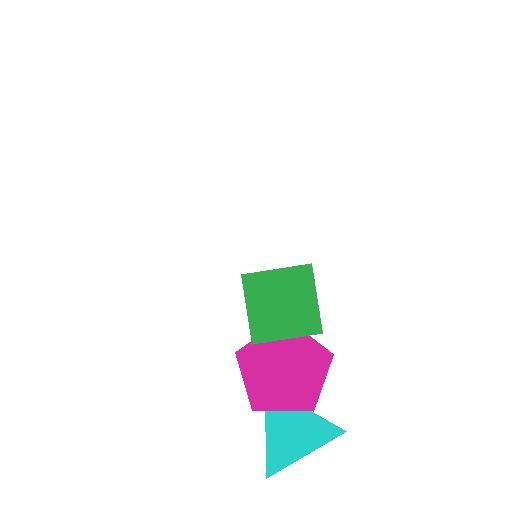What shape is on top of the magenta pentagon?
The green square is on top of the magenta pentagon.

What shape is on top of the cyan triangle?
The magenta pentagon is on top of the cyan triangle.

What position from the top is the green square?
The green square is 1st from the top.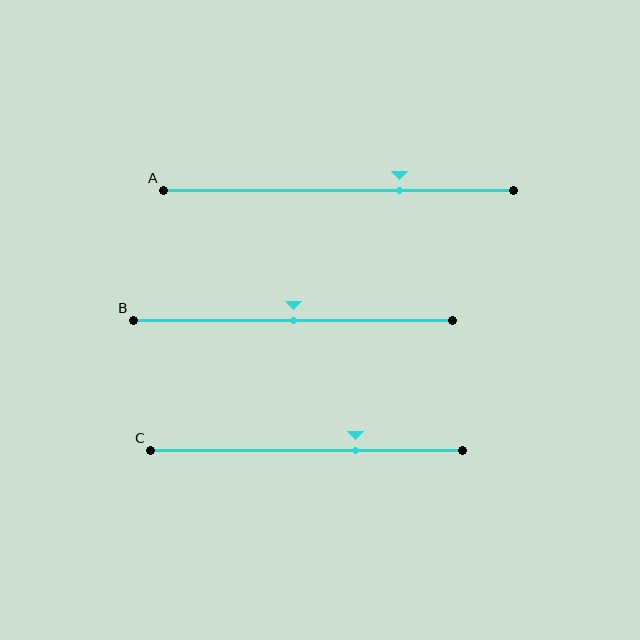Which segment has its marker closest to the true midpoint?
Segment B has its marker closest to the true midpoint.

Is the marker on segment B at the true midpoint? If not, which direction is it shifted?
Yes, the marker on segment B is at the true midpoint.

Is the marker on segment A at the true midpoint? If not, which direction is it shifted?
No, the marker on segment A is shifted to the right by about 17% of the segment length.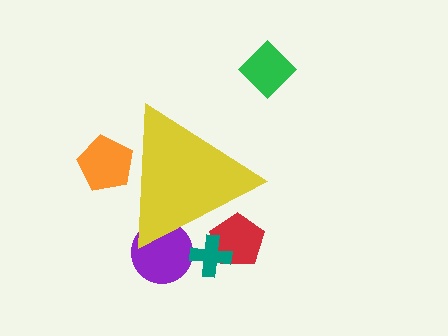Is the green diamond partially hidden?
No, the green diamond is fully visible.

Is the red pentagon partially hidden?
Yes, the red pentagon is partially hidden behind the yellow triangle.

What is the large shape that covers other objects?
A yellow triangle.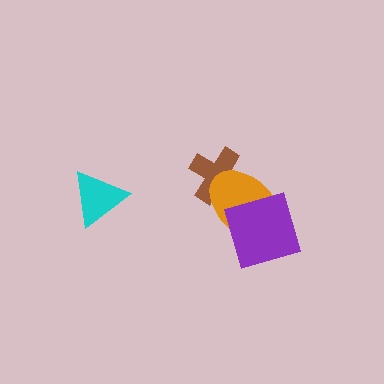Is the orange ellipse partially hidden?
Yes, it is partially covered by another shape.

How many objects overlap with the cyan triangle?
0 objects overlap with the cyan triangle.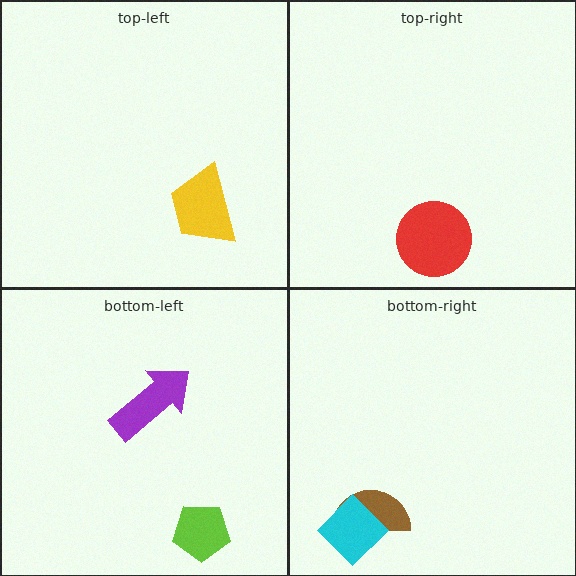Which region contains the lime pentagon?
The bottom-left region.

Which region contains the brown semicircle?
The bottom-right region.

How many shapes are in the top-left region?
1.